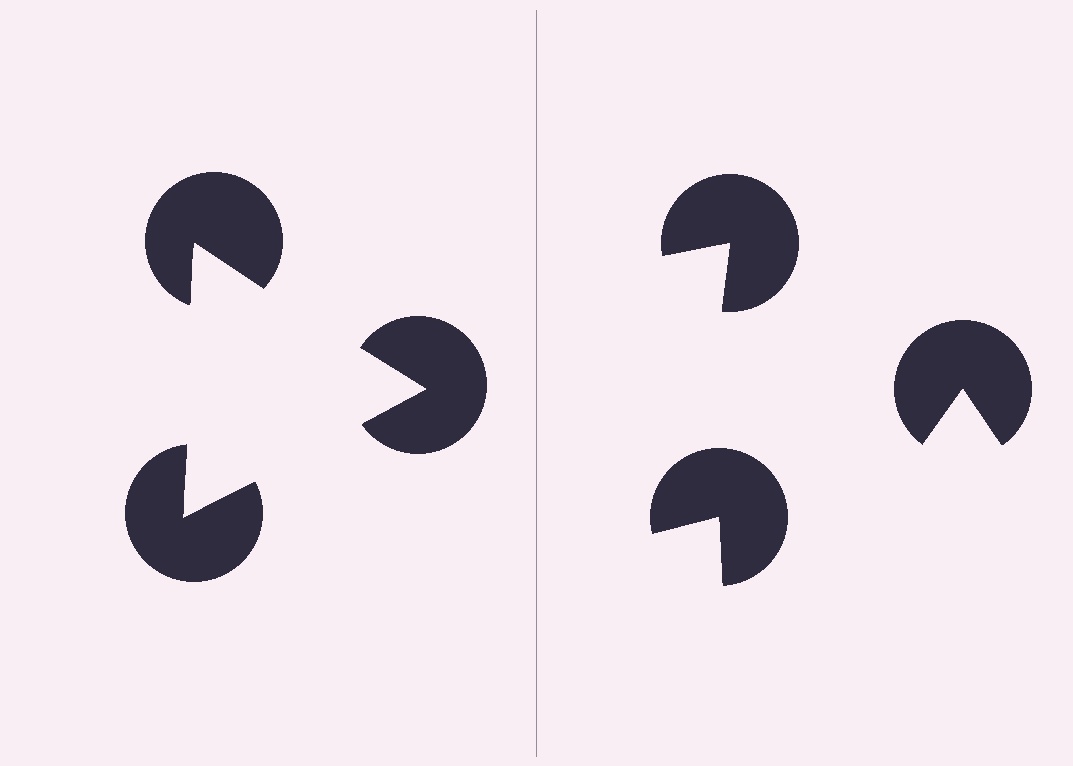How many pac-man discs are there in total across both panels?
6 — 3 on each side.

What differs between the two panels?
The pac-man discs are positioned identically on both sides; only the wedge orientations differ. On the left they align to a triangle; on the right they are misaligned.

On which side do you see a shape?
An illusory triangle appears on the left side. On the right side the wedge cuts are rotated, so no coherent shape forms.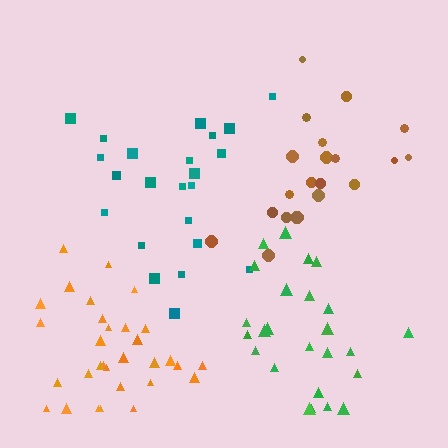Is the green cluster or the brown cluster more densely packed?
Green.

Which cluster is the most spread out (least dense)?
Brown.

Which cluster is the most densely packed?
Orange.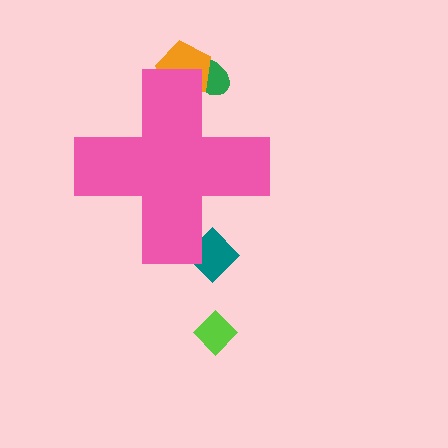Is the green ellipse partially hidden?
Yes, the green ellipse is partially hidden behind the pink cross.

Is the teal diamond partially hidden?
Yes, the teal diamond is partially hidden behind the pink cross.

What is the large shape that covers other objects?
A pink cross.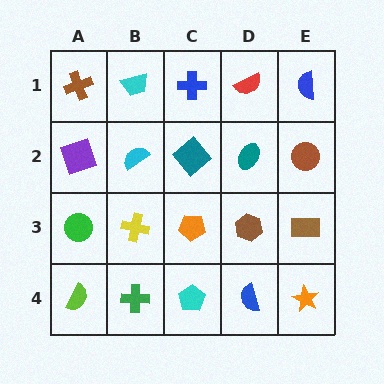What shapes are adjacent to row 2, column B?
A cyan trapezoid (row 1, column B), a yellow cross (row 3, column B), a purple square (row 2, column A), a teal diamond (row 2, column C).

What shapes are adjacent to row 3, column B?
A cyan semicircle (row 2, column B), a green cross (row 4, column B), a green circle (row 3, column A), an orange pentagon (row 3, column C).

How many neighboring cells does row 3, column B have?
4.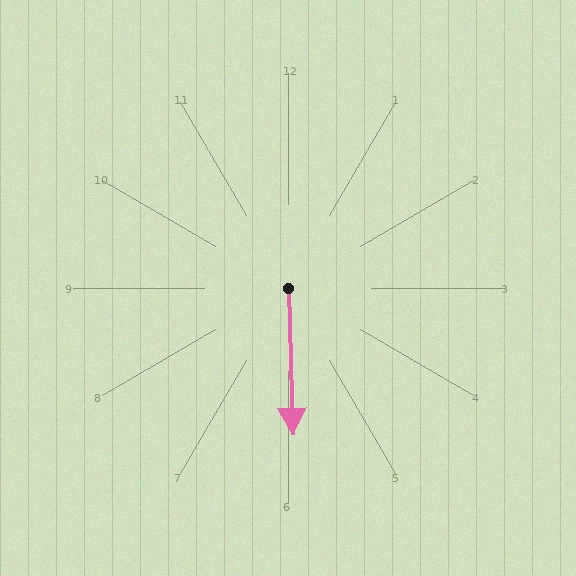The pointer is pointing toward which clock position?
Roughly 6 o'clock.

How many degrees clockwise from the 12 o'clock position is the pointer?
Approximately 178 degrees.